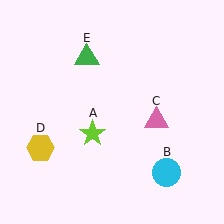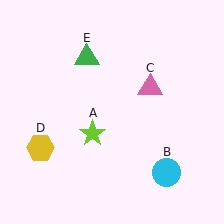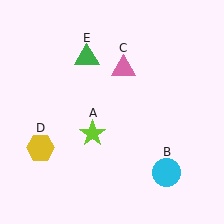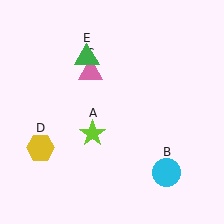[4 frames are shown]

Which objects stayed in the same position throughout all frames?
Lime star (object A) and cyan circle (object B) and yellow hexagon (object D) and green triangle (object E) remained stationary.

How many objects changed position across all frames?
1 object changed position: pink triangle (object C).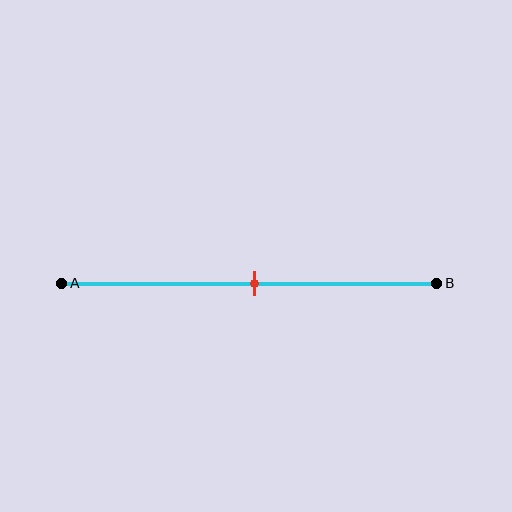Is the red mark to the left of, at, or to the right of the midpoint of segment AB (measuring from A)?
The red mark is approximately at the midpoint of segment AB.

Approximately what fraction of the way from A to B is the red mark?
The red mark is approximately 50% of the way from A to B.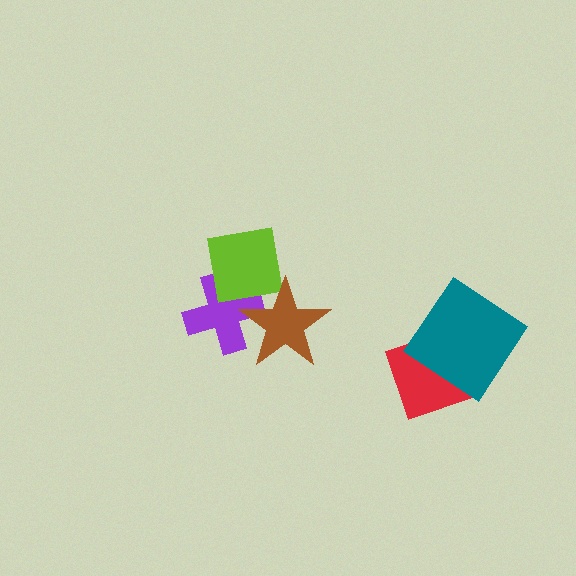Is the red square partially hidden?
Yes, it is partially covered by another shape.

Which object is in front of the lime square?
The brown star is in front of the lime square.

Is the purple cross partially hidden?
Yes, it is partially covered by another shape.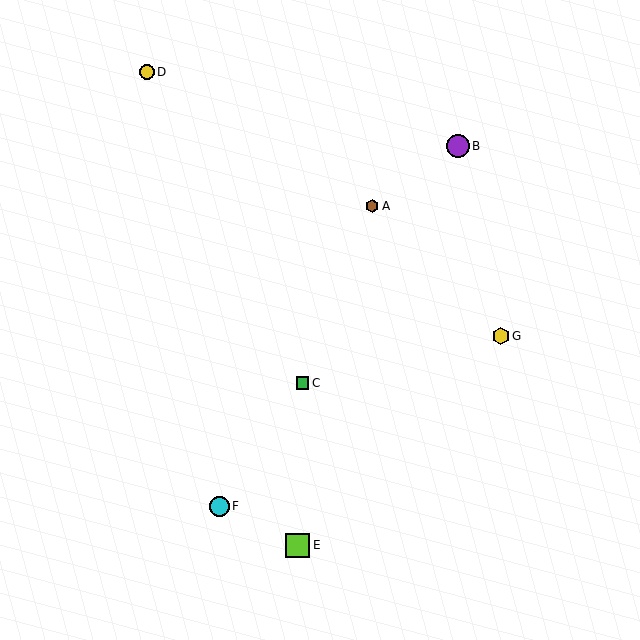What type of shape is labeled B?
Shape B is a purple circle.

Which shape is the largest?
The lime square (labeled E) is the largest.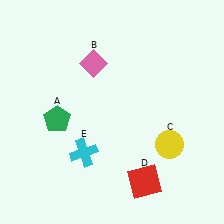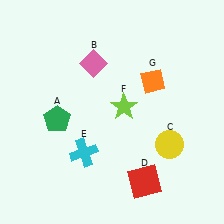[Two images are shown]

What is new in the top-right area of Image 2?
An orange diamond (G) was added in the top-right area of Image 2.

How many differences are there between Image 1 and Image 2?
There are 2 differences between the two images.